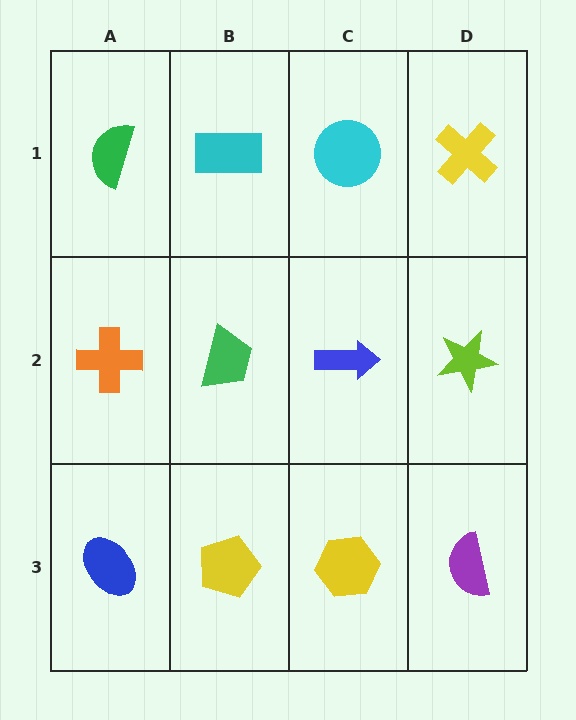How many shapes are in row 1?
4 shapes.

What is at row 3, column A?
A blue ellipse.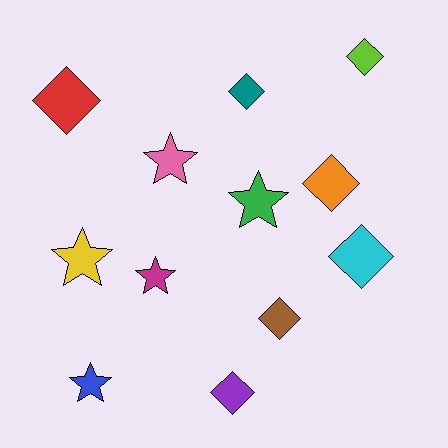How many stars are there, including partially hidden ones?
There are 5 stars.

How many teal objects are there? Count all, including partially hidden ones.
There is 1 teal object.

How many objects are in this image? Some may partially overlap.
There are 12 objects.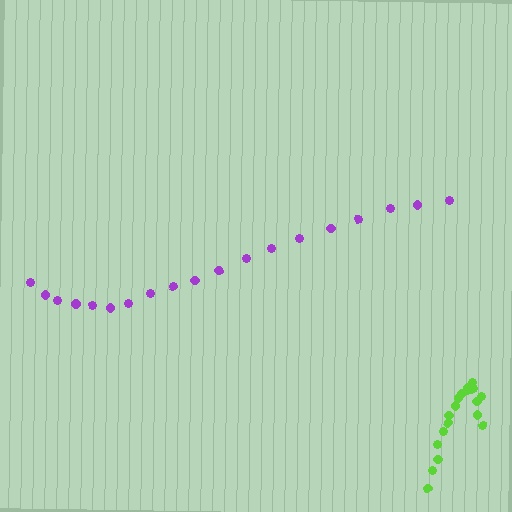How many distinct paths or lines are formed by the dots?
There are 2 distinct paths.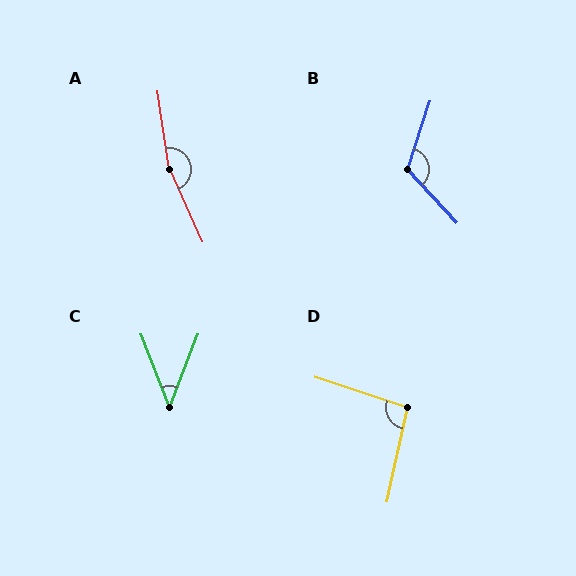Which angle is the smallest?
C, at approximately 43 degrees.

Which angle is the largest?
A, at approximately 164 degrees.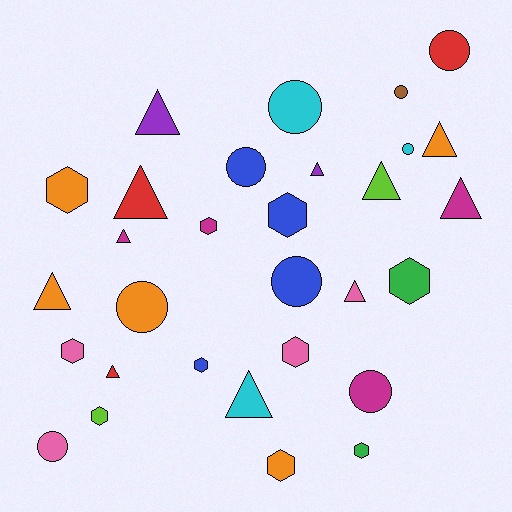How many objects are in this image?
There are 30 objects.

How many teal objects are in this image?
There are no teal objects.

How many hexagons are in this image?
There are 10 hexagons.